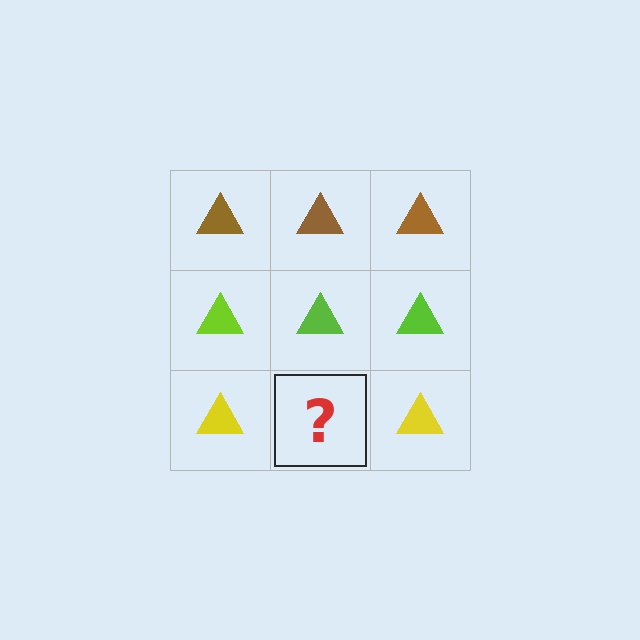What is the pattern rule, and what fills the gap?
The rule is that each row has a consistent color. The gap should be filled with a yellow triangle.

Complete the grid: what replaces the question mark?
The question mark should be replaced with a yellow triangle.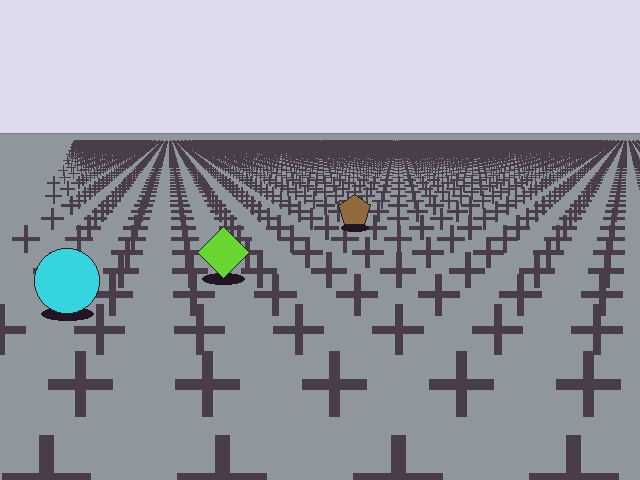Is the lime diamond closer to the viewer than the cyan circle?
No. The cyan circle is closer — you can tell from the texture gradient: the ground texture is coarser near it.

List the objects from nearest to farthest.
From nearest to farthest: the cyan circle, the lime diamond, the brown pentagon.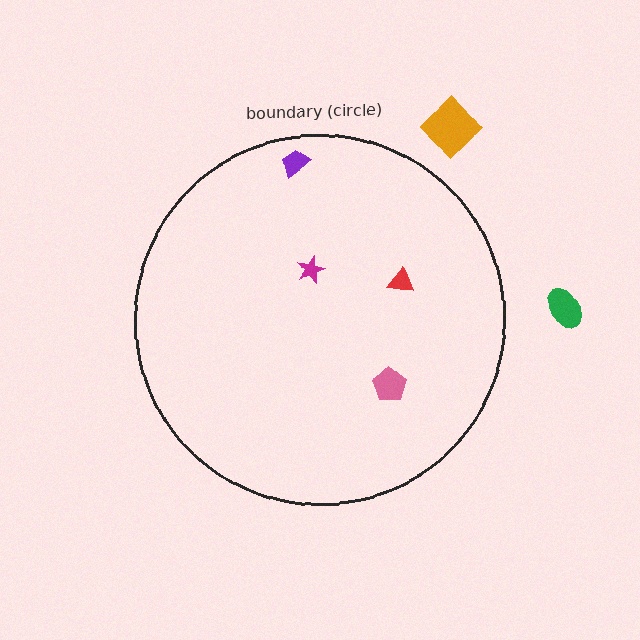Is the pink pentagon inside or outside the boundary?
Inside.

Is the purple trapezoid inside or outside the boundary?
Inside.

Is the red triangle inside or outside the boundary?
Inside.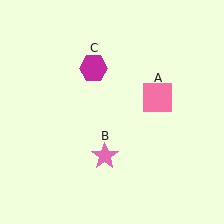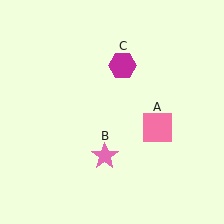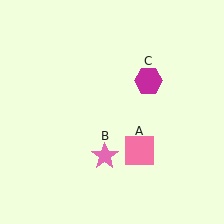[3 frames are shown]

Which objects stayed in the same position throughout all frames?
Pink star (object B) remained stationary.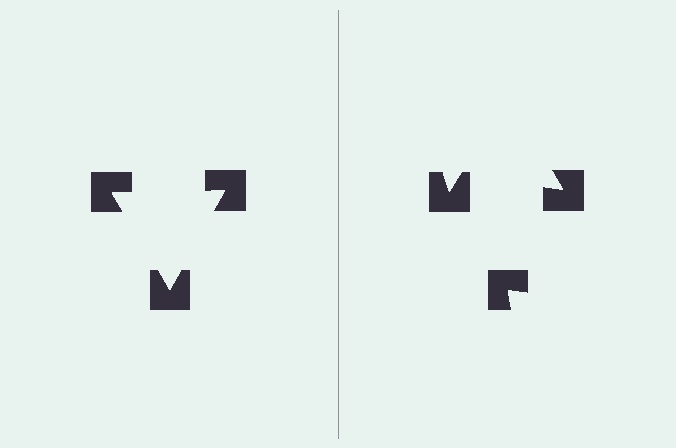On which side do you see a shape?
An illusory triangle appears on the left side. On the right side the wedge cuts are rotated, so no coherent shape forms.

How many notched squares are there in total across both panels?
6 — 3 on each side.